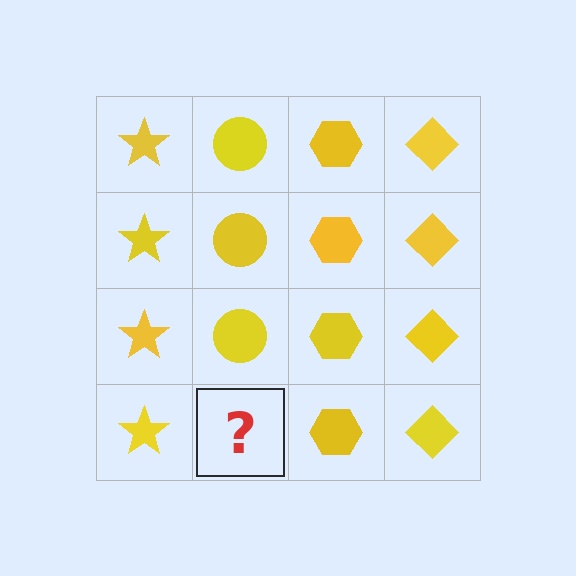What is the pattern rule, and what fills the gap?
The rule is that each column has a consistent shape. The gap should be filled with a yellow circle.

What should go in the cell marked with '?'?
The missing cell should contain a yellow circle.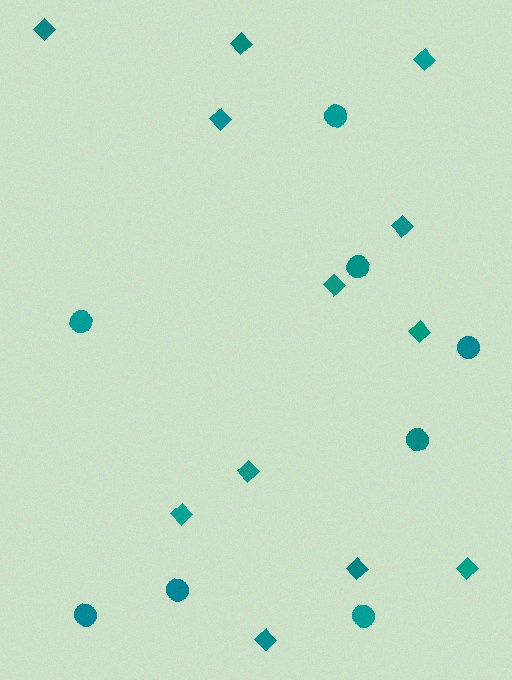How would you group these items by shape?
There are 2 groups: one group of circles (8) and one group of diamonds (12).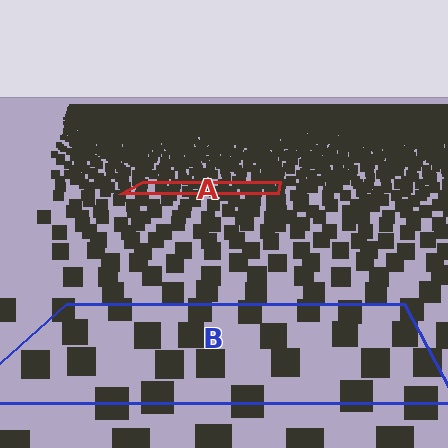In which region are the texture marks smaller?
The texture marks are smaller in region A, because it is farther away.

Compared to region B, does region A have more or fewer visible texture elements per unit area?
Region A has more texture elements per unit area — they are packed more densely because it is farther away.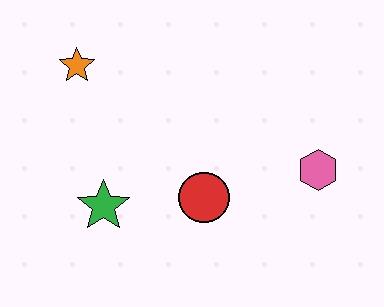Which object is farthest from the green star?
The pink hexagon is farthest from the green star.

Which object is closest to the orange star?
The green star is closest to the orange star.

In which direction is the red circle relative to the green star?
The red circle is to the right of the green star.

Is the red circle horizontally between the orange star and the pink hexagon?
Yes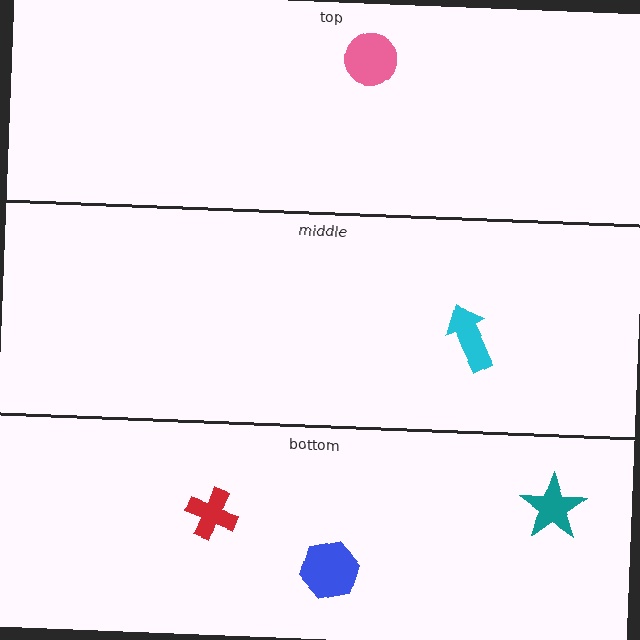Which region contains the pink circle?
The top region.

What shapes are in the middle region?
The cyan arrow.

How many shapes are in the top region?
1.